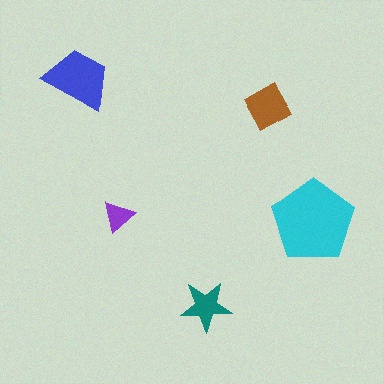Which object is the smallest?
The purple triangle.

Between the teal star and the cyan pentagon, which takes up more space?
The cyan pentagon.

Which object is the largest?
The cyan pentagon.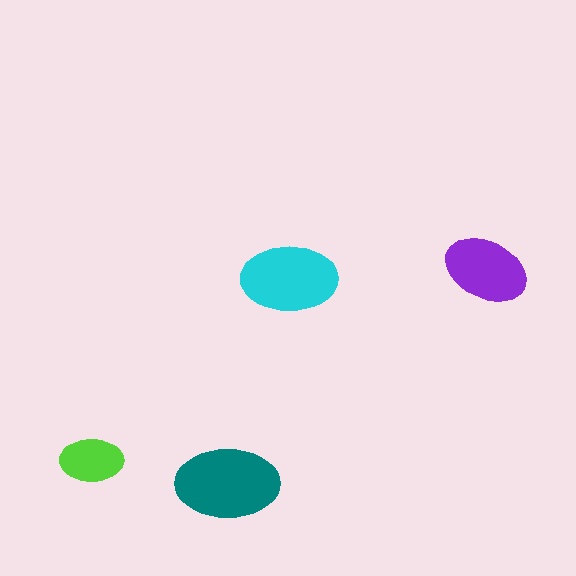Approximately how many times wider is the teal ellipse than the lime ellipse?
About 1.5 times wider.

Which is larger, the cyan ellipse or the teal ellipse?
The teal one.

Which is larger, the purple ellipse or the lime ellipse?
The purple one.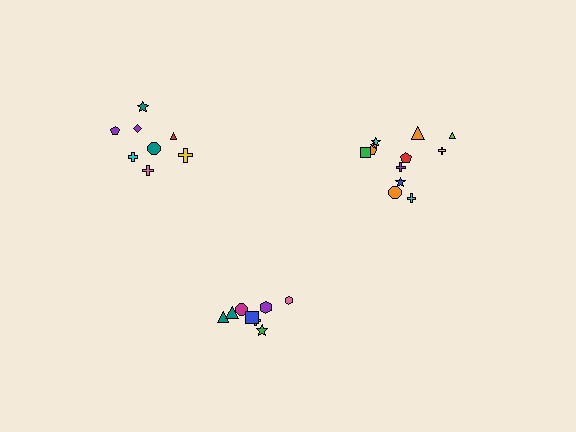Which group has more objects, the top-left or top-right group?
The top-right group.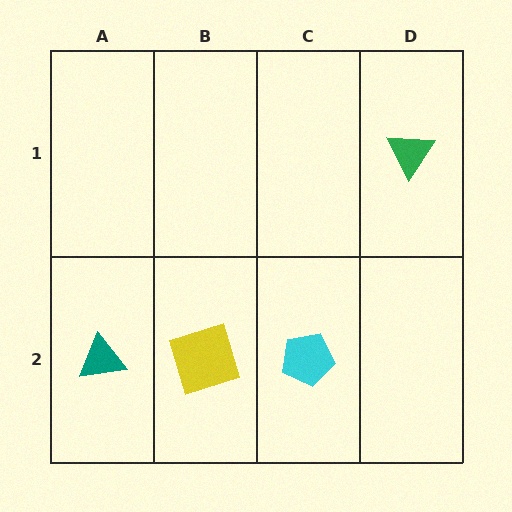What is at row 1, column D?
A green triangle.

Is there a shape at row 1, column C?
No, that cell is empty.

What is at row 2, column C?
A cyan pentagon.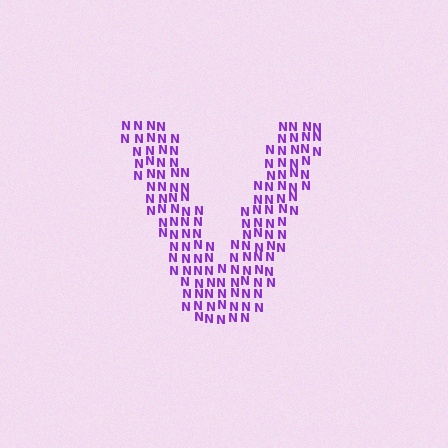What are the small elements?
The small elements are letter N's.